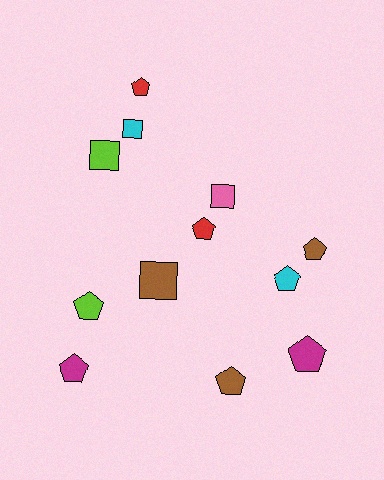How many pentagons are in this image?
There are 8 pentagons.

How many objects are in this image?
There are 12 objects.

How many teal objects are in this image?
There are no teal objects.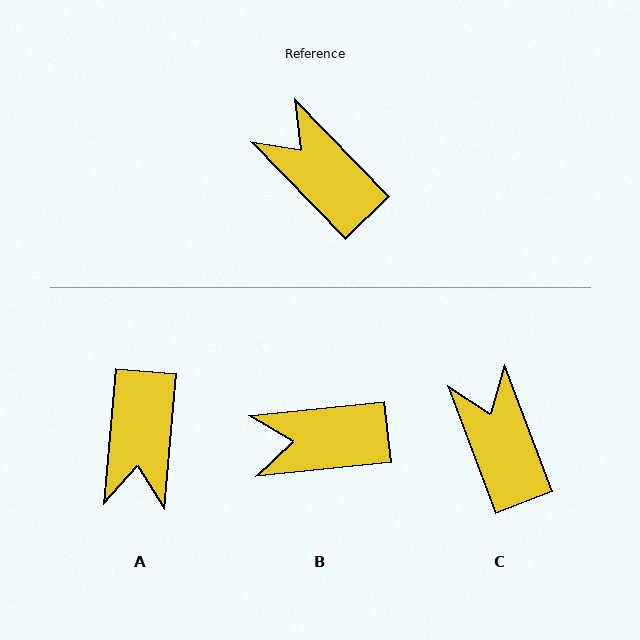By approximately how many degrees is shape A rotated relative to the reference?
Approximately 131 degrees counter-clockwise.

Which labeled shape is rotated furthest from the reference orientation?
A, about 131 degrees away.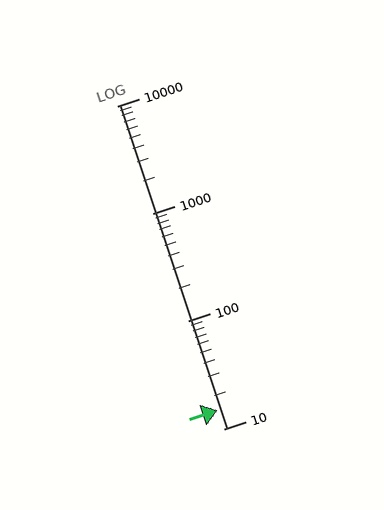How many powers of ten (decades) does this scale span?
The scale spans 3 decades, from 10 to 10000.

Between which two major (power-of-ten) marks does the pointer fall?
The pointer is between 10 and 100.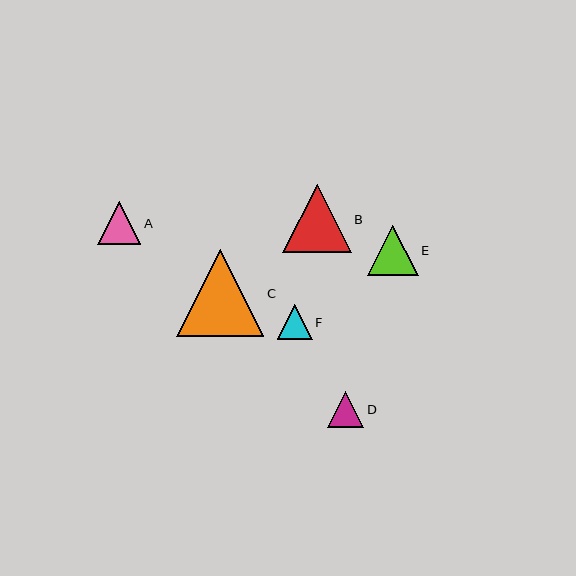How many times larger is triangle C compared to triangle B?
Triangle C is approximately 1.3 times the size of triangle B.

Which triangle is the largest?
Triangle C is the largest with a size of approximately 87 pixels.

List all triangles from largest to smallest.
From largest to smallest: C, B, E, A, D, F.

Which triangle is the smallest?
Triangle F is the smallest with a size of approximately 34 pixels.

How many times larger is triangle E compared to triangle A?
Triangle E is approximately 1.2 times the size of triangle A.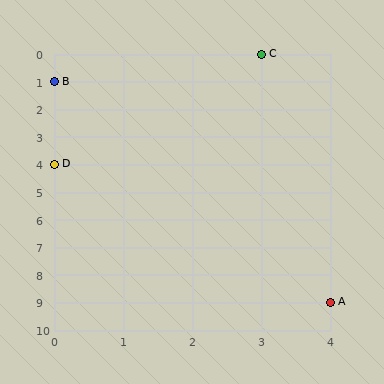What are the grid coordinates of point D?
Point D is at grid coordinates (0, 4).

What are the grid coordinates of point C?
Point C is at grid coordinates (3, 0).